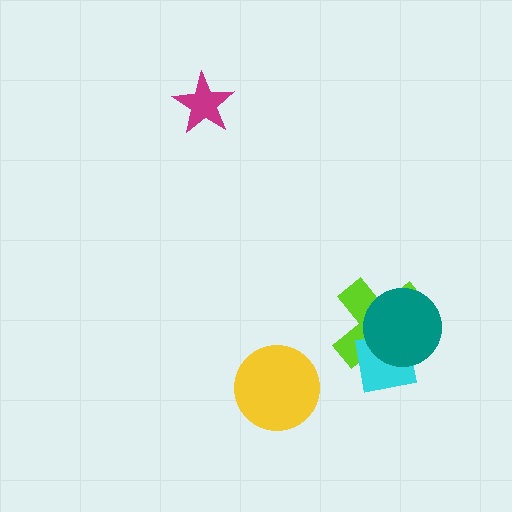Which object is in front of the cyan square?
The teal circle is in front of the cyan square.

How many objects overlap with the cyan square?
2 objects overlap with the cyan square.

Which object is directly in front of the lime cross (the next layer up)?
The cyan square is directly in front of the lime cross.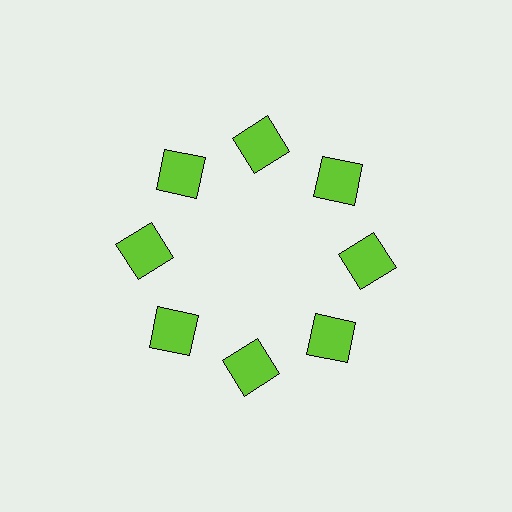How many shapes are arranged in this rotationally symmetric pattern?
There are 8 shapes, arranged in 8 groups of 1.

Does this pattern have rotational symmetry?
Yes, this pattern has 8-fold rotational symmetry. It looks the same after rotating 45 degrees around the center.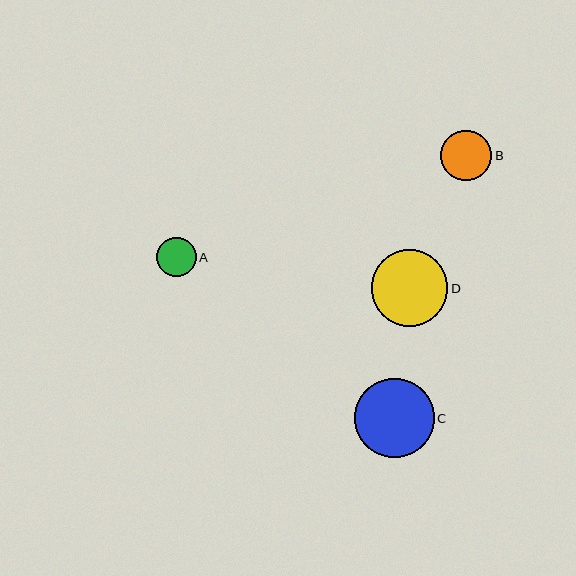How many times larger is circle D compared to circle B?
Circle D is approximately 1.5 times the size of circle B.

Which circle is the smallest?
Circle A is the smallest with a size of approximately 39 pixels.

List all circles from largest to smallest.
From largest to smallest: C, D, B, A.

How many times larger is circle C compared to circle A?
Circle C is approximately 2.0 times the size of circle A.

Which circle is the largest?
Circle C is the largest with a size of approximately 80 pixels.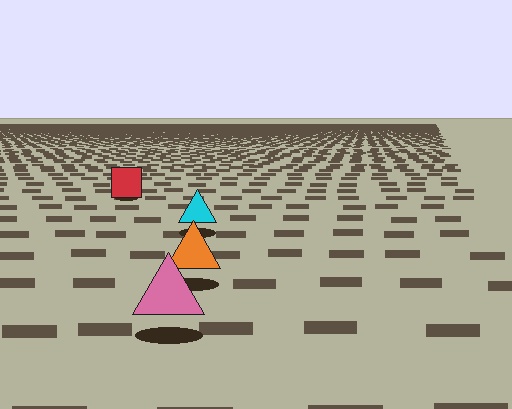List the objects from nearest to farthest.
From nearest to farthest: the pink triangle, the orange triangle, the cyan triangle, the red square.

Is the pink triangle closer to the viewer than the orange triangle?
Yes. The pink triangle is closer — you can tell from the texture gradient: the ground texture is coarser near it.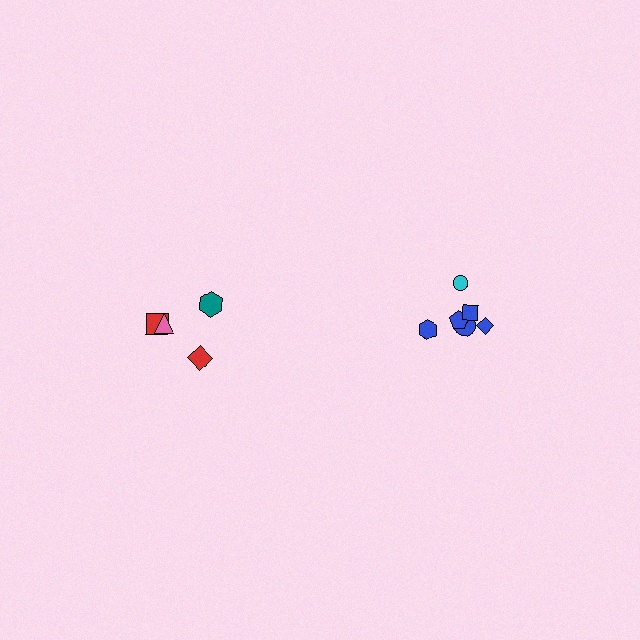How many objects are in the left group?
There are 4 objects.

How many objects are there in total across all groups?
There are 10 objects.